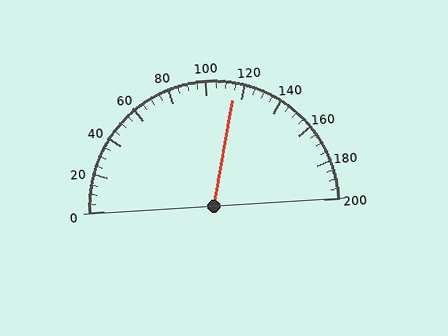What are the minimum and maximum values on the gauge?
The gauge ranges from 0 to 200.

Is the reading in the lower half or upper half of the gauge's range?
The reading is in the upper half of the range (0 to 200).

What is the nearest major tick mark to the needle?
The nearest major tick mark is 120.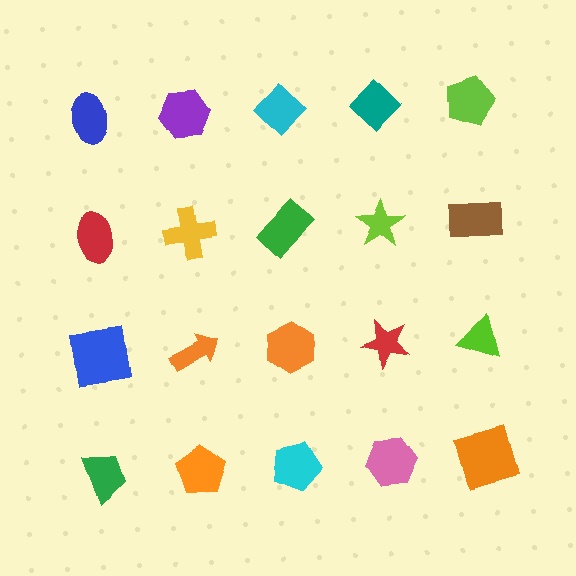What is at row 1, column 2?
A purple hexagon.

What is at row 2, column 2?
A yellow cross.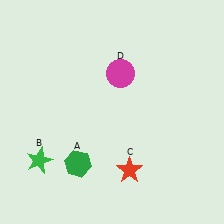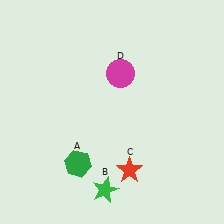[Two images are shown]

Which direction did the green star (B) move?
The green star (B) moved right.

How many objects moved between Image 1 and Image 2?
1 object moved between the two images.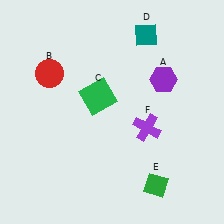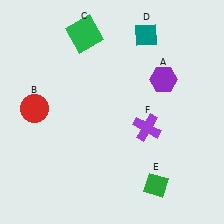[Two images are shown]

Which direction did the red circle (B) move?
The red circle (B) moved down.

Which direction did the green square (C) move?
The green square (C) moved up.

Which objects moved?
The objects that moved are: the red circle (B), the green square (C).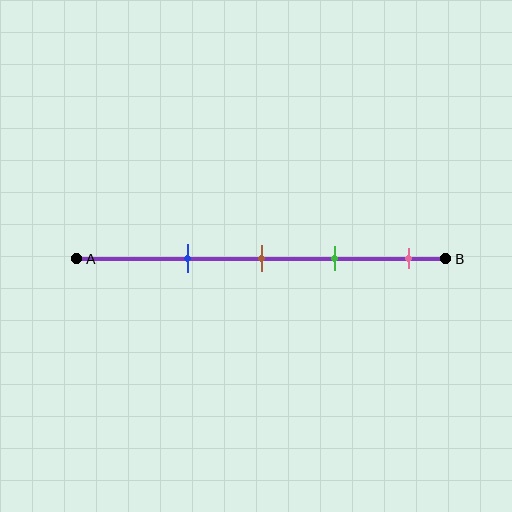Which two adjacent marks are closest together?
The brown and green marks are the closest adjacent pair.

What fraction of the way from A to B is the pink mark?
The pink mark is approximately 90% (0.9) of the way from A to B.